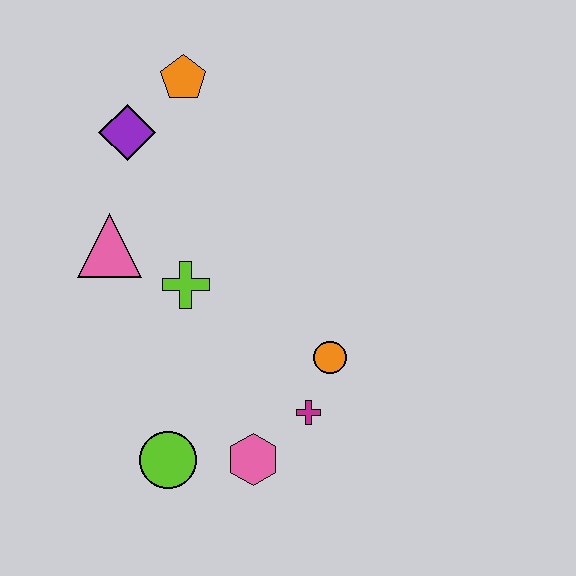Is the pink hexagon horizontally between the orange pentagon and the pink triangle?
No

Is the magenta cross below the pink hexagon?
No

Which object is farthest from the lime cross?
The orange pentagon is farthest from the lime cross.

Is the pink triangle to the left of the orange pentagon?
Yes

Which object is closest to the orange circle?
The magenta cross is closest to the orange circle.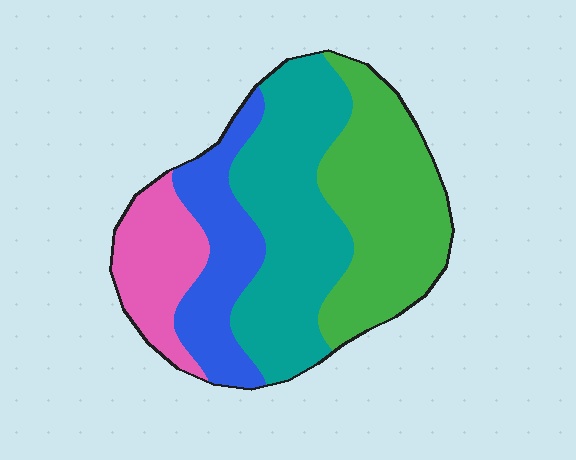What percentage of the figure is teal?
Teal covers about 35% of the figure.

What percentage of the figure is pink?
Pink covers 15% of the figure.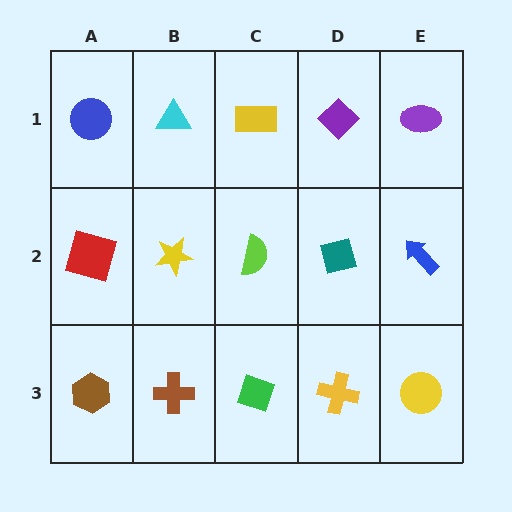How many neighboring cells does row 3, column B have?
3.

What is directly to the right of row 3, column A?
A brown cross.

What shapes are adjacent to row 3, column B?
A yellow star (row 2, column B), a brown hexagon (row 3, column A), a green diamond (row 3, column C).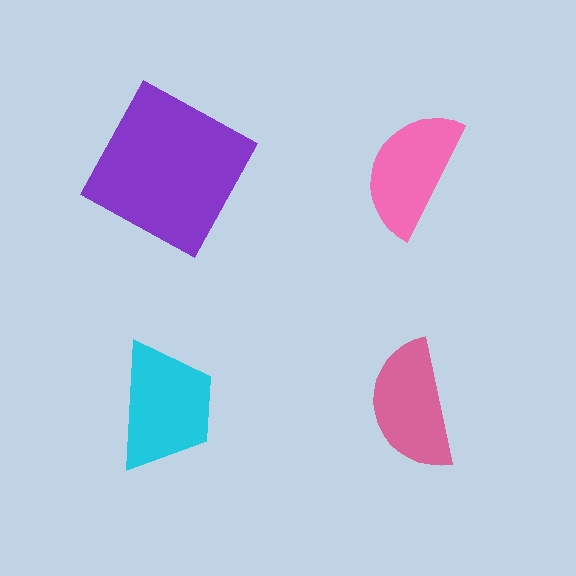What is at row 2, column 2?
A pink semicircle.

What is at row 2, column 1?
A cyan trapezoid.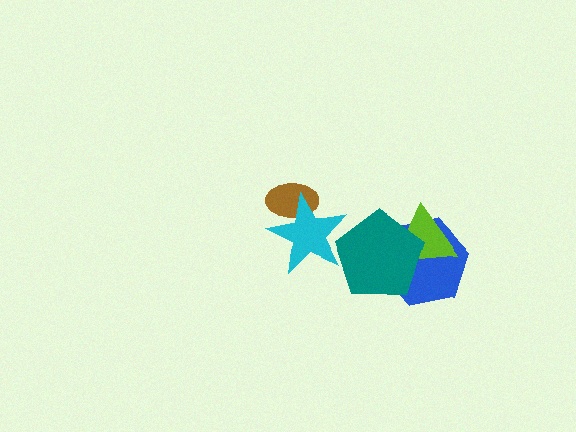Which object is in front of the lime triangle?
The teal pentagon is in front of the lime triangle.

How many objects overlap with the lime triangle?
2 objects overlap with the lime triangle.